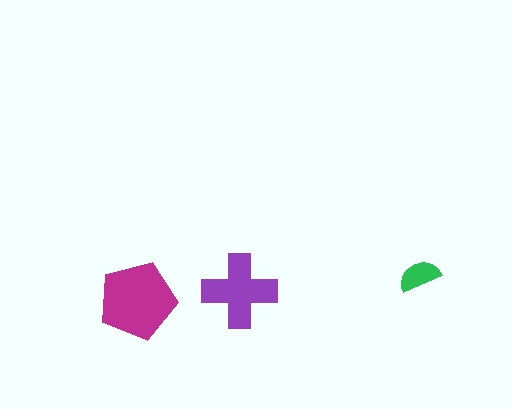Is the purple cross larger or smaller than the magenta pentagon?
Smaller.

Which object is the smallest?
The green semicircle.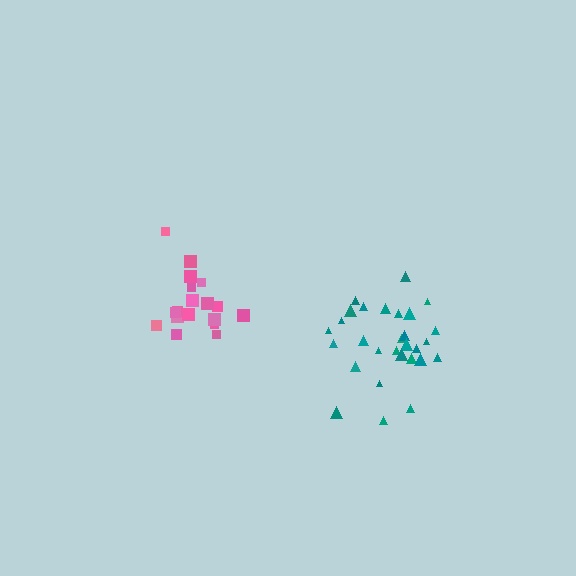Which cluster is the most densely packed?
Pink.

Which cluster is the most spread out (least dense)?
Teal.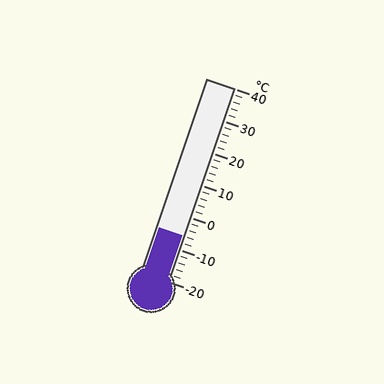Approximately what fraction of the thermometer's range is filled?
The thermometer is filled to approximately 25% of its range.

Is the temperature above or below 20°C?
The temperature is below 20°C.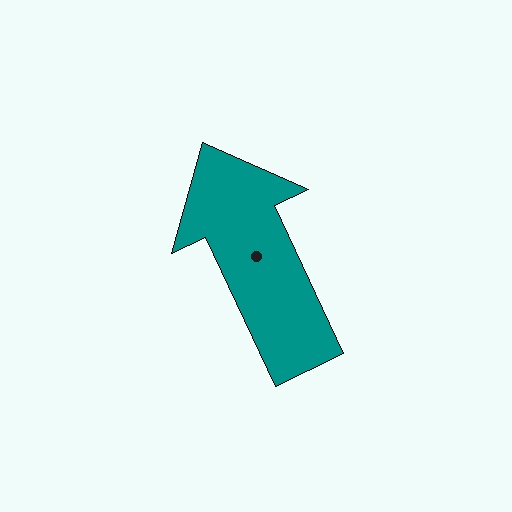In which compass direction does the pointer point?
Northwest.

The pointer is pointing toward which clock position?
Roughly 11 o'clock.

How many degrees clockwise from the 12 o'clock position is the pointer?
Approximately 335 degrees.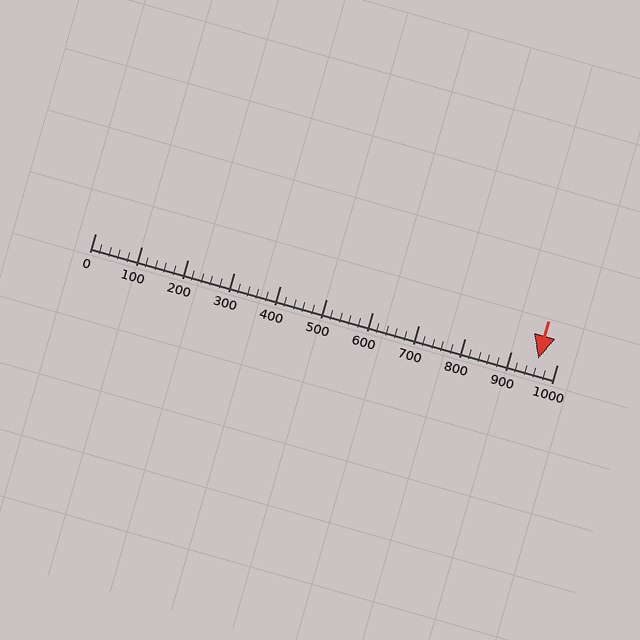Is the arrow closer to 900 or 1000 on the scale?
The arrow is closer to 1000.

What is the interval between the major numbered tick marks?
The major tick marks are spaced 100 units apart.